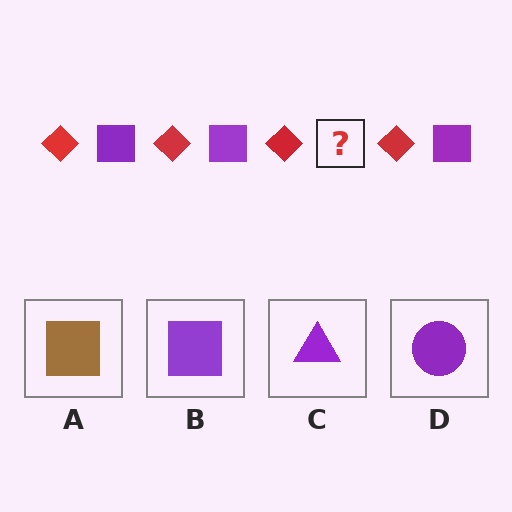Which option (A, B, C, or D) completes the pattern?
B.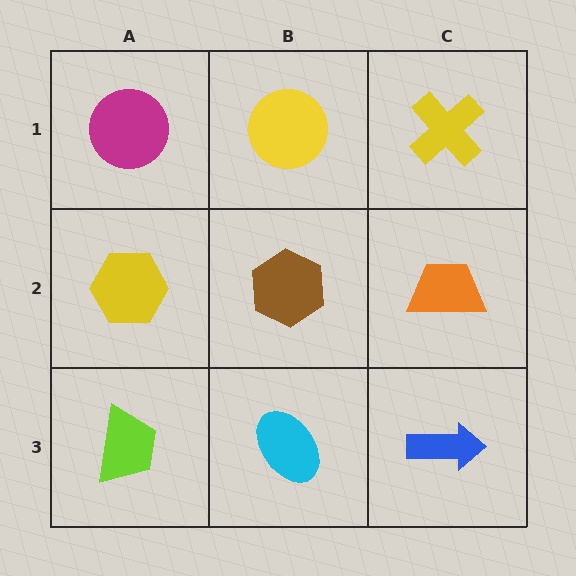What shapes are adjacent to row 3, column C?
An orange trapezoid (row 2, column C), a cyan ellipse (row 3, column B).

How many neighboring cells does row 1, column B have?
3.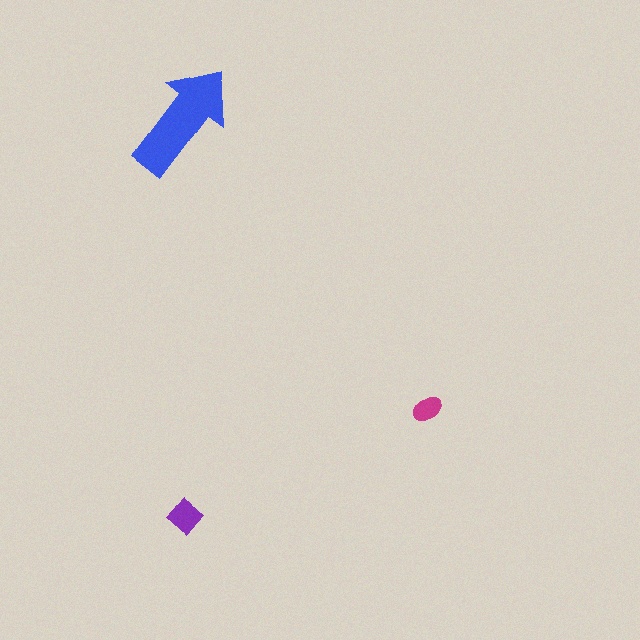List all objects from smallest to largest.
The magenta ellipse, the purple diamond, the blue arrow.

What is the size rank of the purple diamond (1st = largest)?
2nd.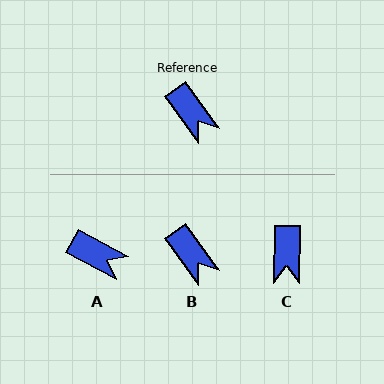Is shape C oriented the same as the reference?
No, it is off by about 37 degrees.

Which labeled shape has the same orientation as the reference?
B.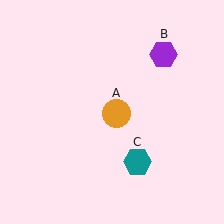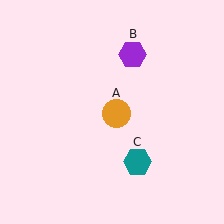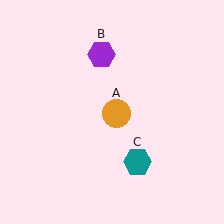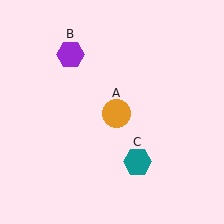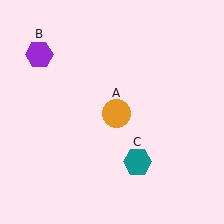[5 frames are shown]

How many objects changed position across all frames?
1 object changed position: purple hexagon (object B).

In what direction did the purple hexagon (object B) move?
The purple hexagon (object B) moved left.